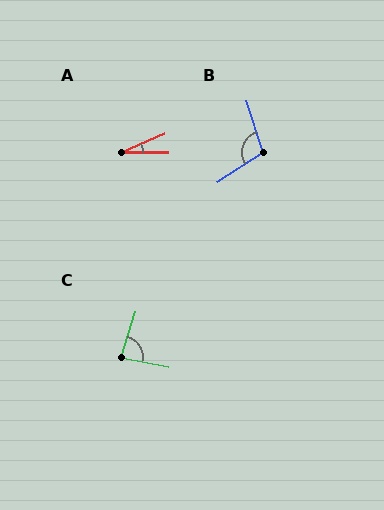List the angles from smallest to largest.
A (24°), C (83°), B (106°).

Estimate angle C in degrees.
Approximately 83 degrees.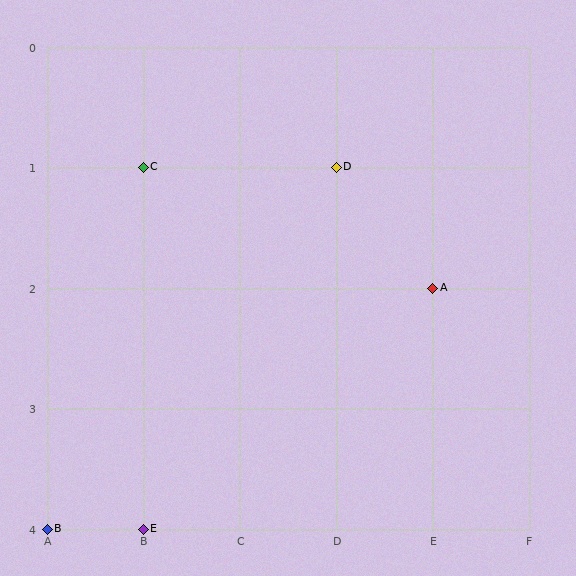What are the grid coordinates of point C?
Point C is at grid coordinates (B, 1).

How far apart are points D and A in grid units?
Points D and A are 1 column and 1 row apart (about 1.4 grid units diagonally).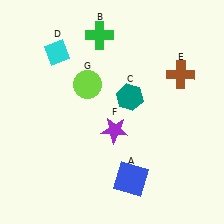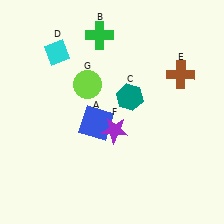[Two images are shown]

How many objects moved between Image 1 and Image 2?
1 object moved between the two images.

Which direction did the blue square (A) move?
The blue square (A) moved up.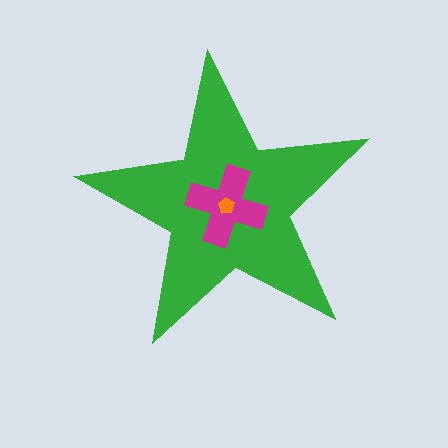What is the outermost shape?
The green star.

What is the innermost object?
The orange pentagon.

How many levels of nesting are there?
3.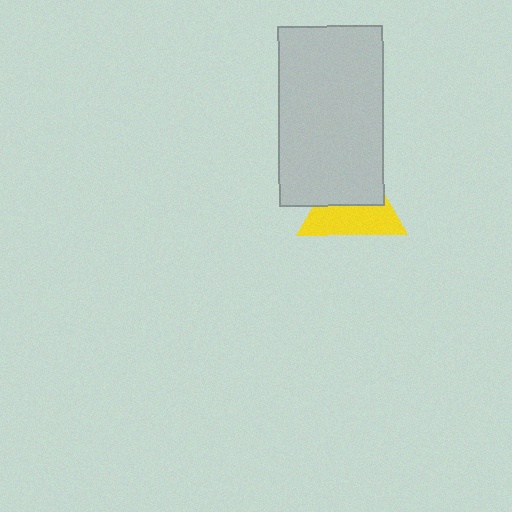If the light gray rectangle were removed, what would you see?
You would see the complete yellow triangle.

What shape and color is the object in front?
The object in front is a light gray rectangle.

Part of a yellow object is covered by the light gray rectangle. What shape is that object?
It is a triangle.